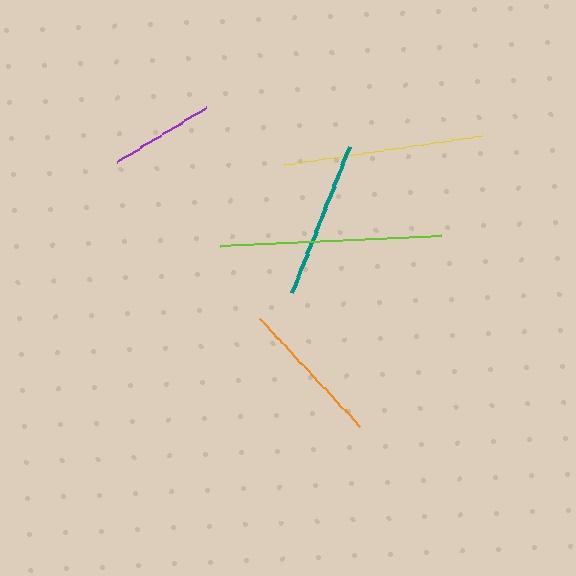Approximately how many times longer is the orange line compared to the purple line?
The orange line is approximately 1.4 times the length of the purple line.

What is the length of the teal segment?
The teal segment is approximately 156 pixels long.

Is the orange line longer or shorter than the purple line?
The orange line is longer than the purple line.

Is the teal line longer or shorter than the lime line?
The lime line is longer than the teal line.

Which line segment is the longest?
The lime line is the longest at approximately 221 pixels.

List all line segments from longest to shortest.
From longest to shortest: lime, yellow, teal, orange, purple.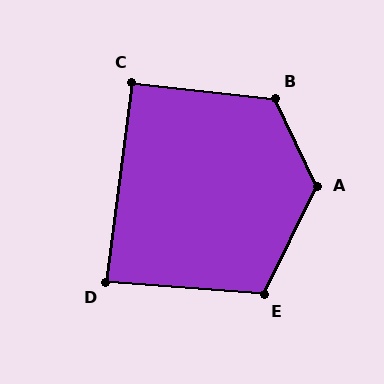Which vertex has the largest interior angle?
A, at approximately 129 degrees.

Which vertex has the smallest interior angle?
D, at approximately 87 degrees.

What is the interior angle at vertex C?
Approximately 91 degrees (approximately right).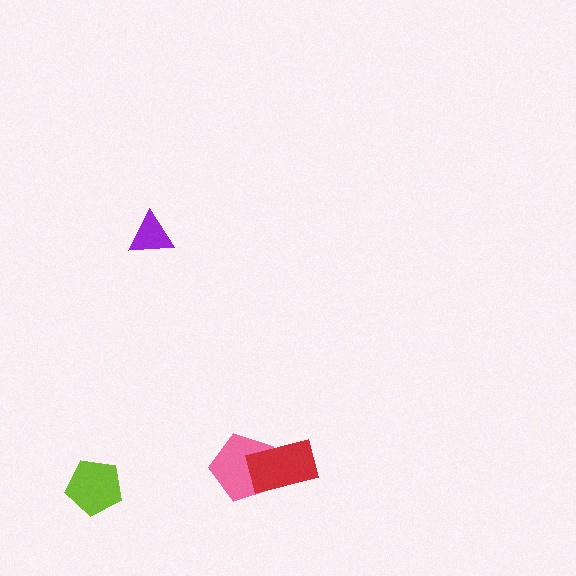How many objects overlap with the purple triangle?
0 objects overlap with the purple triangle.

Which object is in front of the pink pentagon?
The red rectangle is in front of the pink pentagon.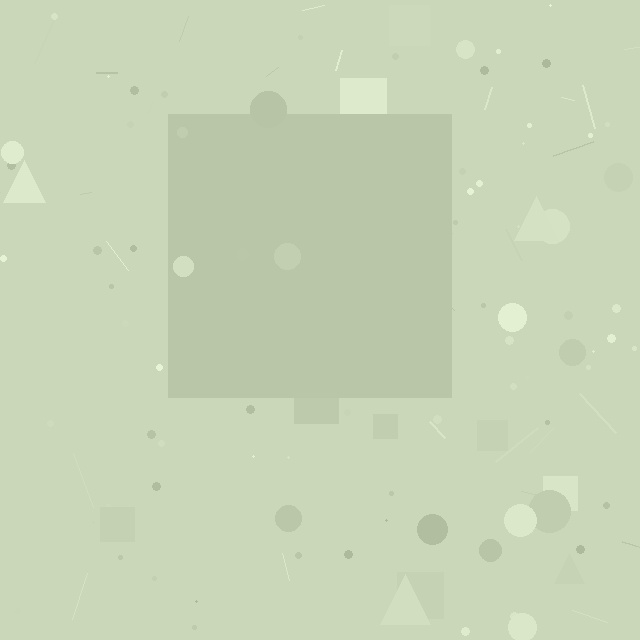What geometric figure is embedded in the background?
A square is embedded in the background.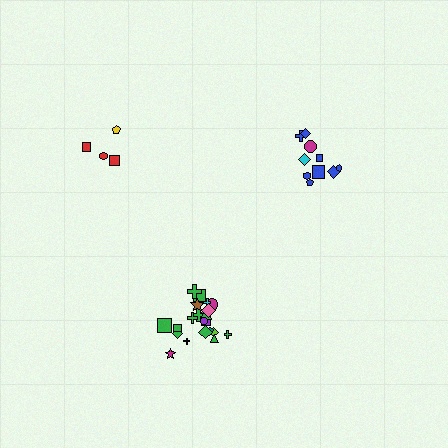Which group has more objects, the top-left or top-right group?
The top-right group.